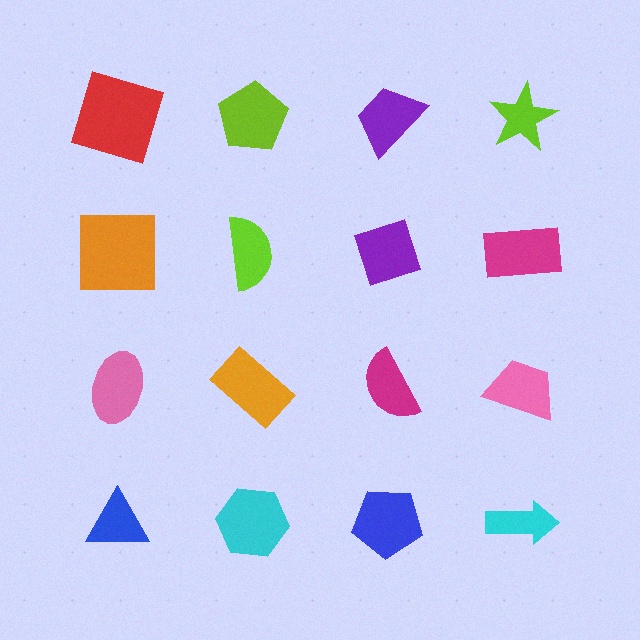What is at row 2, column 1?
An orange square.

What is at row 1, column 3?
A purple trapezoid.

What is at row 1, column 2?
A lime pentagon.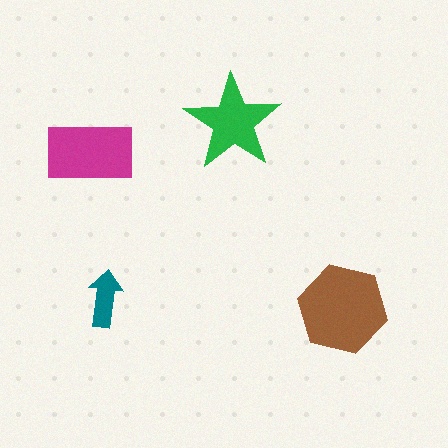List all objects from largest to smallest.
The brown hexagon, the magenta rectangle, the green star, the teal arrow.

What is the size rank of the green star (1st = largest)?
3rd.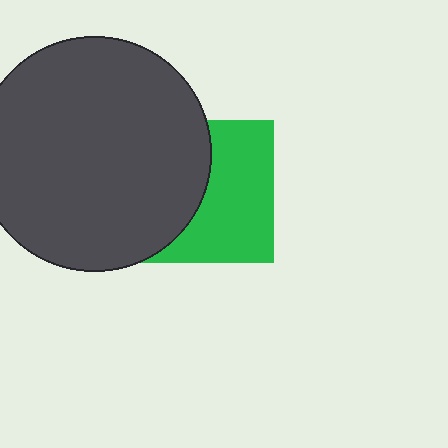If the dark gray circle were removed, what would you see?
You would see the complete green square.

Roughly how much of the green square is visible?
About half of it is visible (roughly 55%).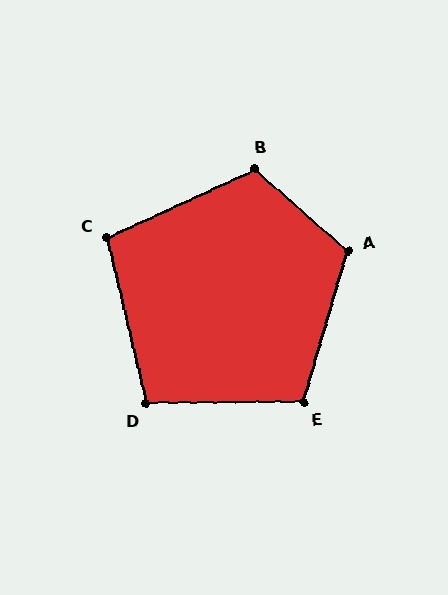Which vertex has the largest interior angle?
A, at approximately 115 degrees.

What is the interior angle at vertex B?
Approximately 114 degrees (obtuse).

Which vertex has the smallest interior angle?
C, at approximately 101 degrees.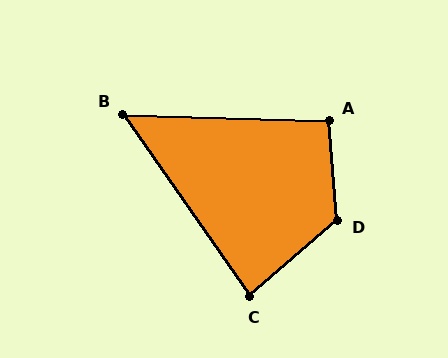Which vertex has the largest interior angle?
D, at approximately 126 degrees.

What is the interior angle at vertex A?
Approximately 96 degrees (obtuse).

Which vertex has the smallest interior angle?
B, at approximately 54 degrees.